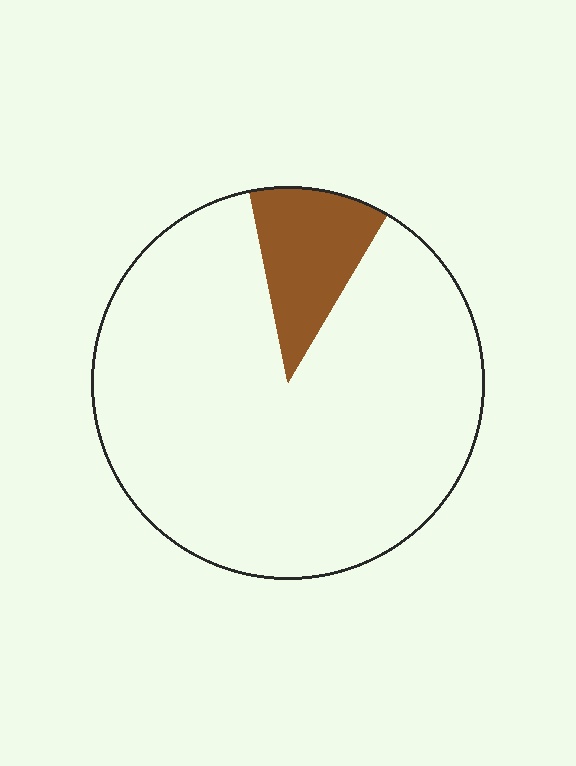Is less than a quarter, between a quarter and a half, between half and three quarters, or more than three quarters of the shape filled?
Less than a quarter.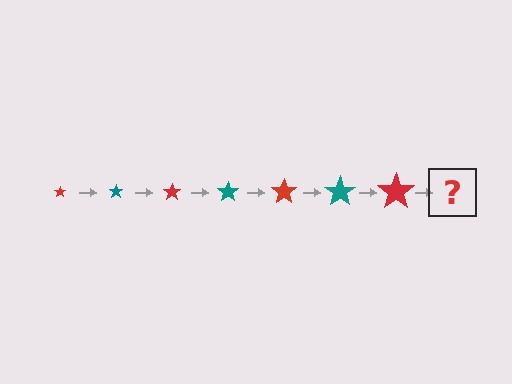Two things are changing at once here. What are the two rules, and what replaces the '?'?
The two rules are that the star grows larger each step and the color cycles through red and teal. The '?' should be a teal star, larger than the previous one.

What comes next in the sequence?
The next element should be a teal star, larger than the previous one.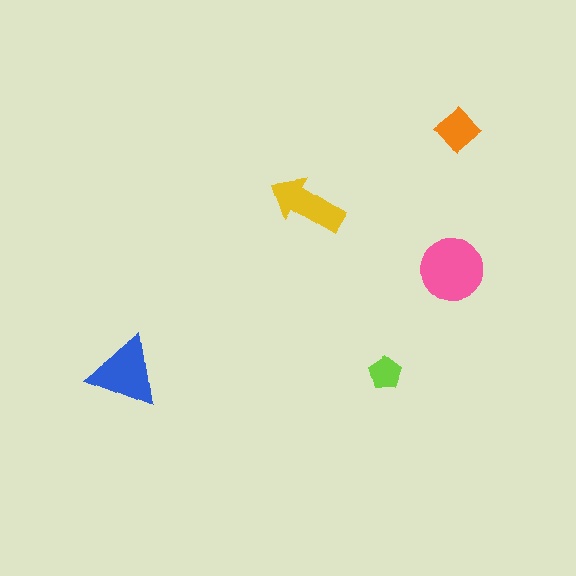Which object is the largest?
The pink circle.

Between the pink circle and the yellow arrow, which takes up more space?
The pink circle.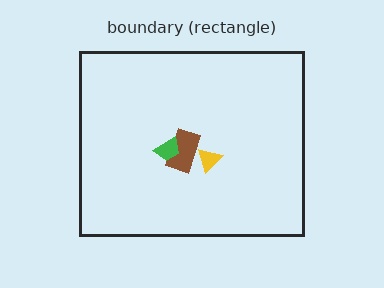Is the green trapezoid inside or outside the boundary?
Inside.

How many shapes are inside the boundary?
3 inside, 0 outside.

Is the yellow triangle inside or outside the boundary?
Inside.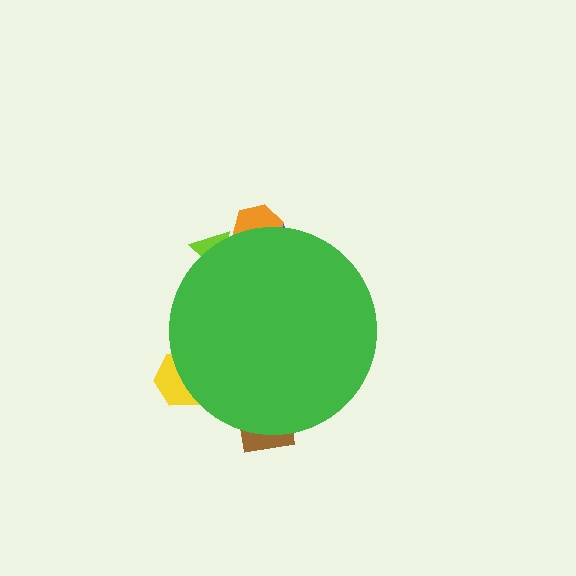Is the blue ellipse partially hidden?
Yes, the blue ellipse is partially hidden behind the green circle.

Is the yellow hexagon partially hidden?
Yes, the yellow hexagon is partially hidden behind the green circle.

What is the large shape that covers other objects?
A green circle.